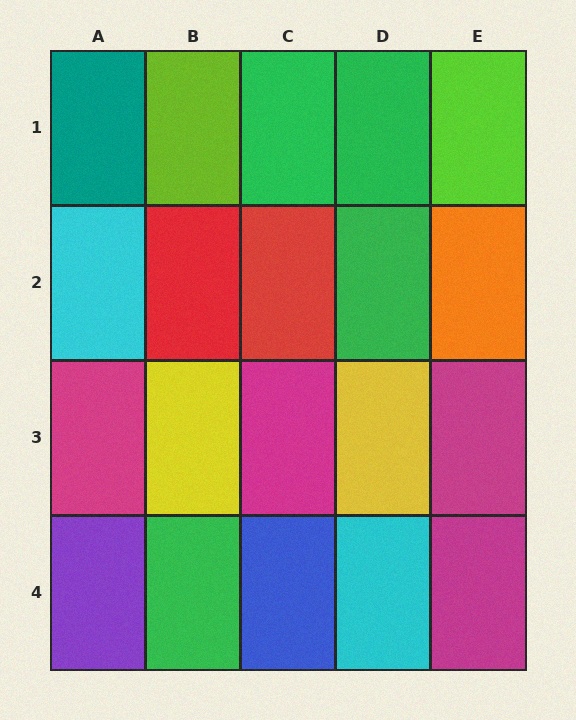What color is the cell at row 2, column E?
Orange.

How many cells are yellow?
2 cells are yellow.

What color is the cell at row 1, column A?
Teal.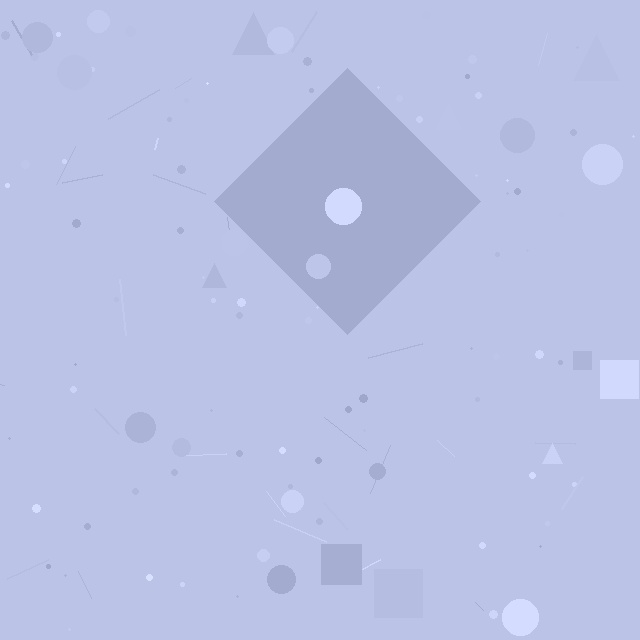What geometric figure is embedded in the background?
A diamond is embedded in the background.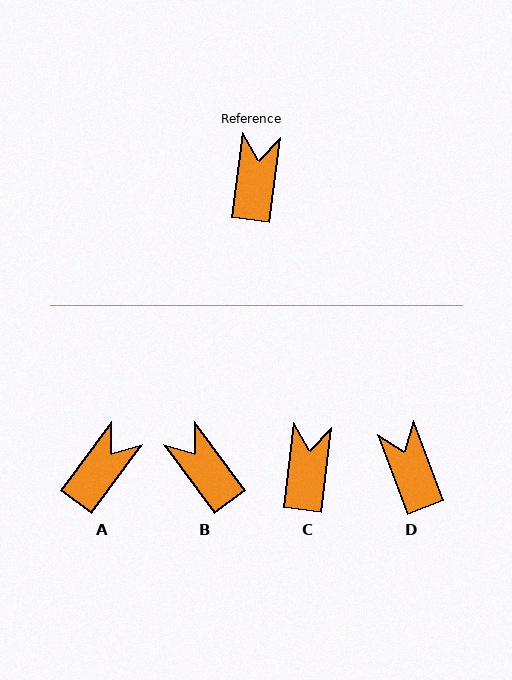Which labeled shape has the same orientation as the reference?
C.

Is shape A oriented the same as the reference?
No, it is off by about 30 degrees.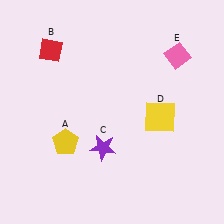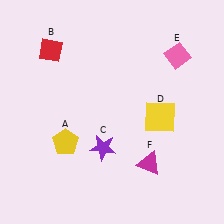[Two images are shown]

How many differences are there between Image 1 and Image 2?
There is 1 difference between the two images.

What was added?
A magenta triangle (F) was added in Image 2.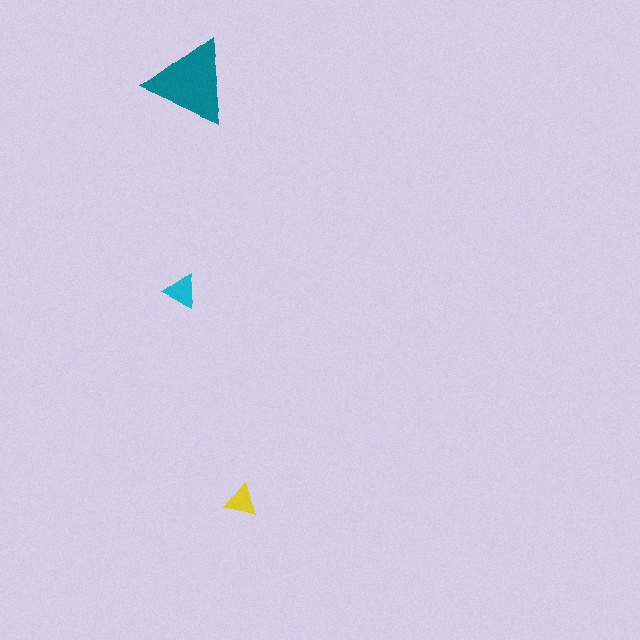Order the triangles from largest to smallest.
the teal one, the cyan one, the yellow one.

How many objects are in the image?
There are 3 objects in the image.